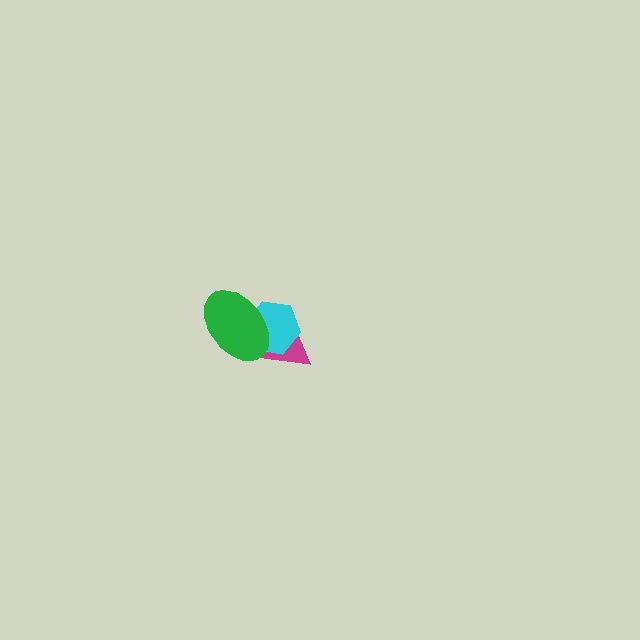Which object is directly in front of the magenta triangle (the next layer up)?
The cyan hexagon is directly in front of the magenta triangle.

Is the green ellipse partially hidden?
No, no other shape covers it.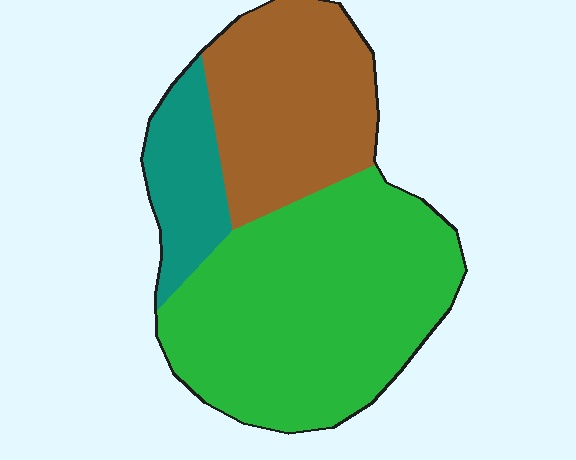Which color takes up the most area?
Green, at roughly 55%.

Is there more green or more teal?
Green.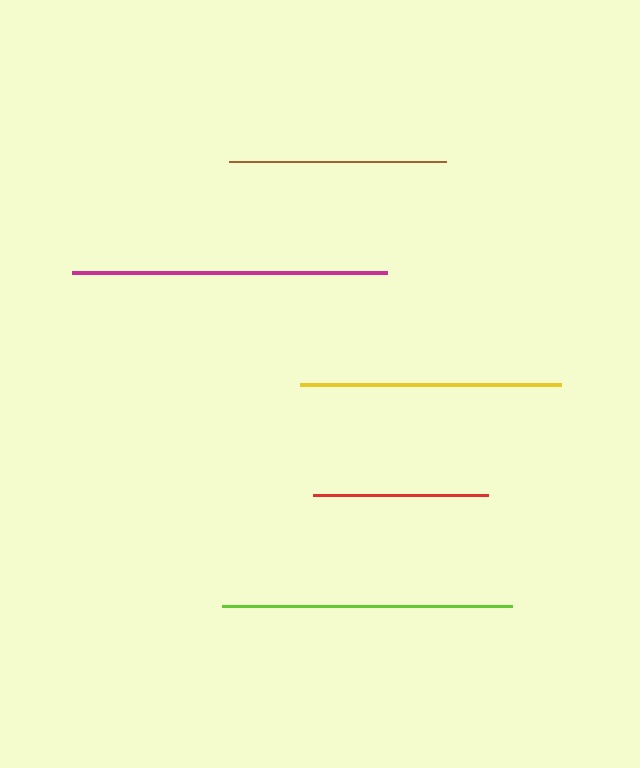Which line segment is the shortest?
The red line is the shortest at approximately 175 pixels.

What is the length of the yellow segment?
The yellow segment is approximately 262 pixels long.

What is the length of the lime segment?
The lime segment is approximately 291 pixels long.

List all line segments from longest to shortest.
From longest to shortest: magenta, lime, yellow, brown, red.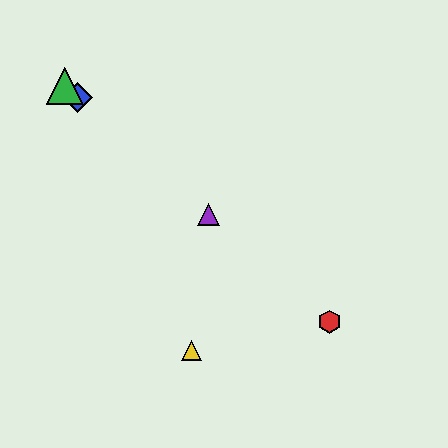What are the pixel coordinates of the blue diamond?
The blue diamond is at (77, 97).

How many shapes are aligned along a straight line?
4 shapes (the red hexagon, the blue diamond, the green triangle, the purple triangle) are aligned along a straight line.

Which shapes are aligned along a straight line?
The red hexagon, the blue diamond, the green triangle, the purple triangle are aligned along a straight line.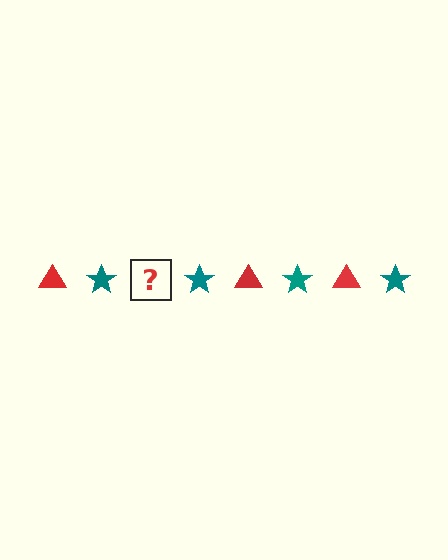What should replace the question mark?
The question mark should be replaced with a red triangle.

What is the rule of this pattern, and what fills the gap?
The rule is that the pattern alternates between red triangle and teal star. The gap should be filled with a red triangle.